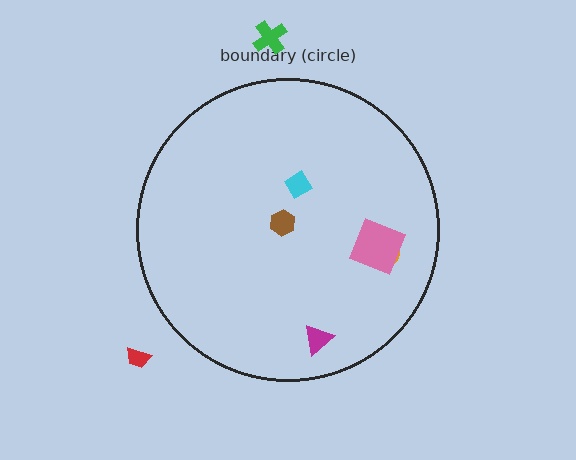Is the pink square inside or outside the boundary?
Inside.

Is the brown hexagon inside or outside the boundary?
Inside.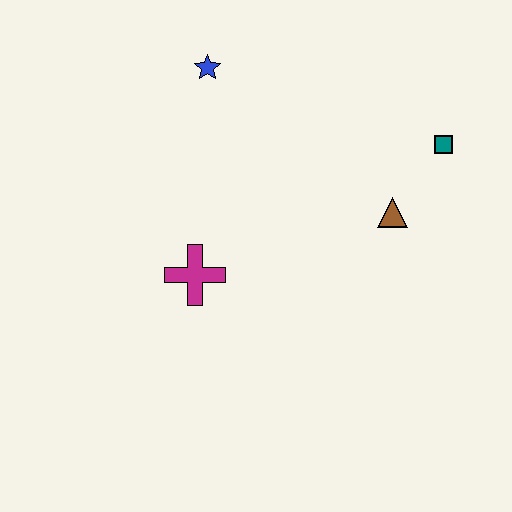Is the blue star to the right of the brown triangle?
No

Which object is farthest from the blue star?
The teal square is farthest from the blue star.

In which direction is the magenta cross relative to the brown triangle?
The magenta cross is to the left of the brown triangle.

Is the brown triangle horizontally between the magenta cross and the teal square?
Yes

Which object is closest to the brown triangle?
The teal square is closest to the brown triangle.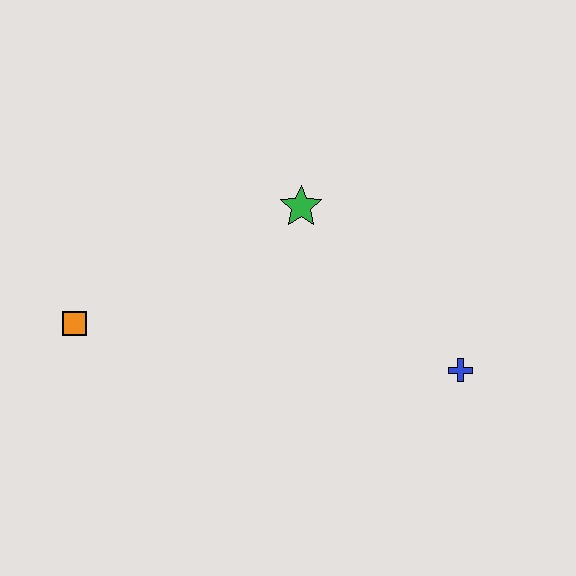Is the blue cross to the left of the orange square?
No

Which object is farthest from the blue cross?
The orange square is farthest from the blue cross.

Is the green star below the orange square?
No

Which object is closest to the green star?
The blue cross is closest to the green star.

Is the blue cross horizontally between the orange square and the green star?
No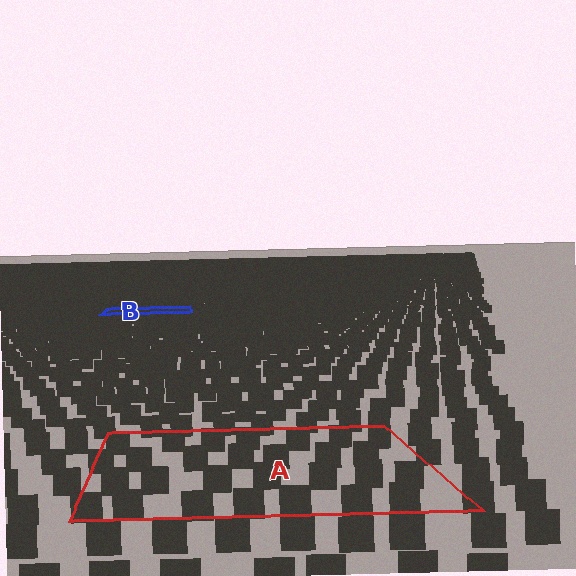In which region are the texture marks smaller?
The texture marks are smaller in region B, because it is farther away.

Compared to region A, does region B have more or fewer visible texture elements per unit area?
Region B has more texture elements per unit area — they are packed more densely because it is farther away.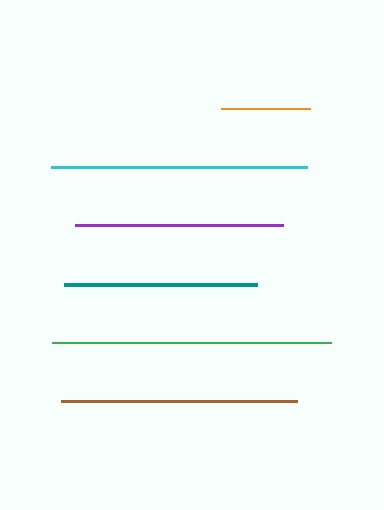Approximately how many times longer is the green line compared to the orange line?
The green line is approximately 3.2 times the length of the orange line.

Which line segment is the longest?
The green line is the longest at approximately 279 pixels.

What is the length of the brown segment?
The brown segment is approximately 236 pixels long.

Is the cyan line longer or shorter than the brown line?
The cyan line is longer than the brown line.